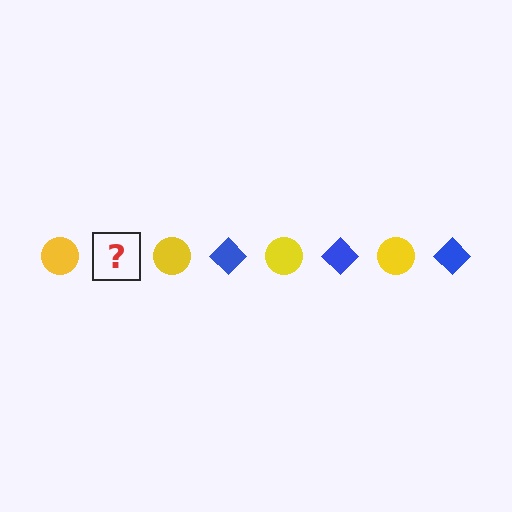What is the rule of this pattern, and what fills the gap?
The rule is that the pattern alternates between yellow circle and blue diamond. The gap should be filled with a blue diamond.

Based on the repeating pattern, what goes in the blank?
The blank should be a blue diamond.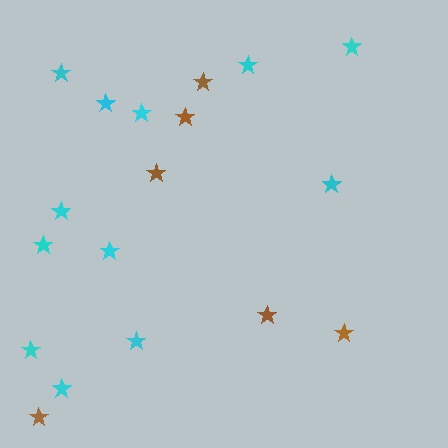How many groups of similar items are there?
There are 2 groups: one group of brown stars (6) and one group of cyan stars (12).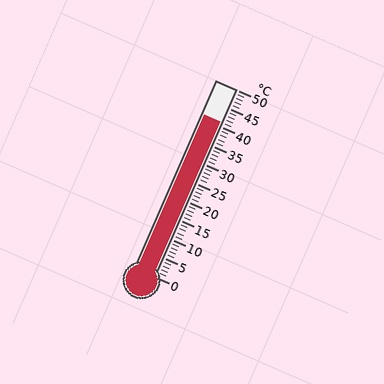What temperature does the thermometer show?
The thermometer shows approximately 41°C.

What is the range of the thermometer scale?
The thermometer scale ranges from 0°C to 50°C.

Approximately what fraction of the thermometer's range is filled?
The thermometer is filled to approximately 80% of its range.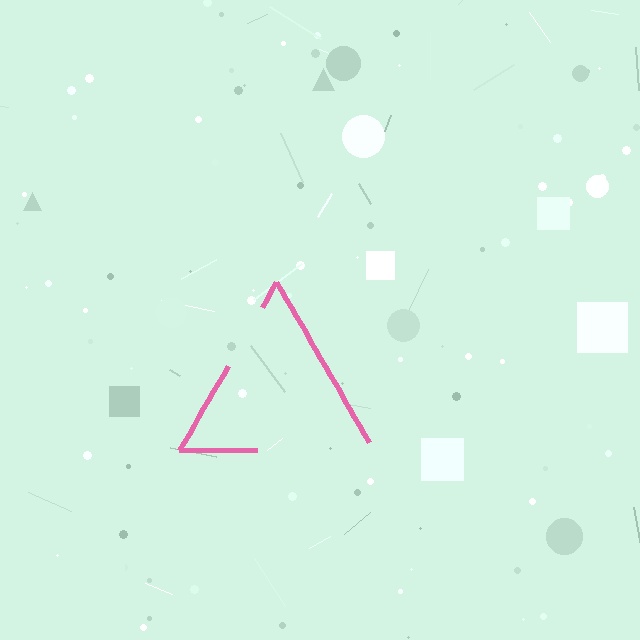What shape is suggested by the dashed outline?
The dashed outline suggests a triangle.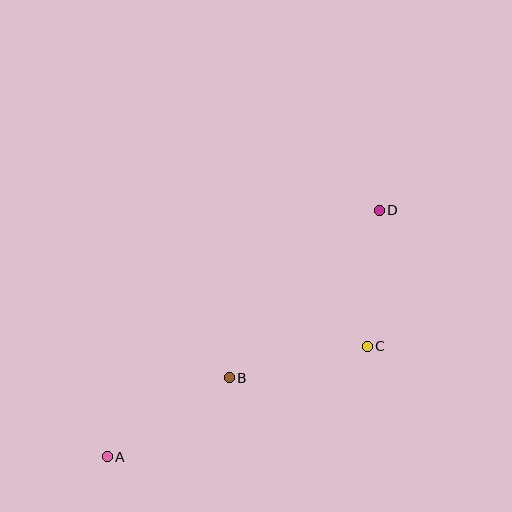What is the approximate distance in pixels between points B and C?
The distance between B and C is approximately 142 pixels.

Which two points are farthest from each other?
Points A and D are farthest from each other.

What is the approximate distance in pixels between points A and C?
The distance between A and C is approximately 282 pixels.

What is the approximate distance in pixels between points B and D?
The distance between B and D is approximately 225 pixels.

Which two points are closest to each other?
Points C and D are closest to each other.